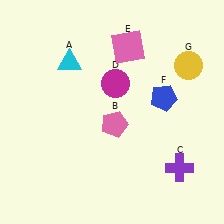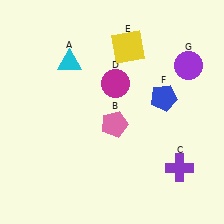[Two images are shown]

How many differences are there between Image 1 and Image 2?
There are 2 differences between the two images.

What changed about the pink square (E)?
In Image 1, E is pink. In Image 2, it changed to yellow.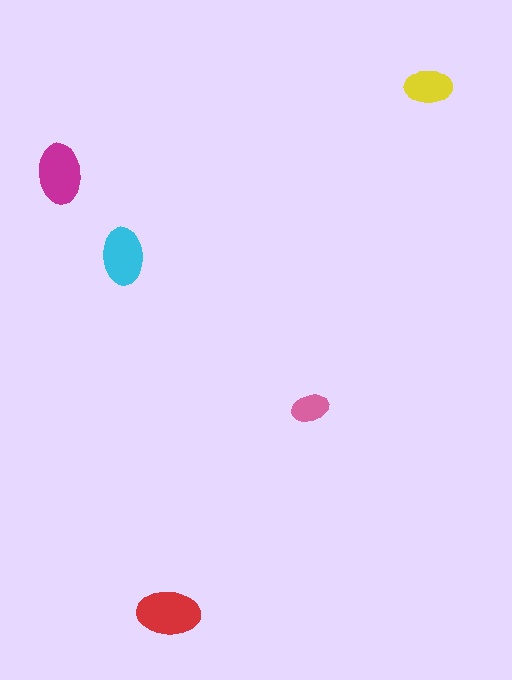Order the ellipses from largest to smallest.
the red one, the magenta one, the cyan one, the yellow one, the pink one.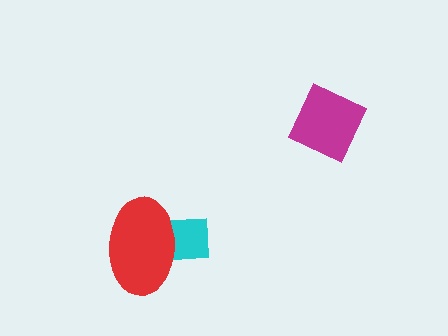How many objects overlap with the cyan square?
1 object overlaps with the cyan square.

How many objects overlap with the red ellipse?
1 object overlaps with the red ellipse.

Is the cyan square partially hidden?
Yes, it is partially covered by another shape.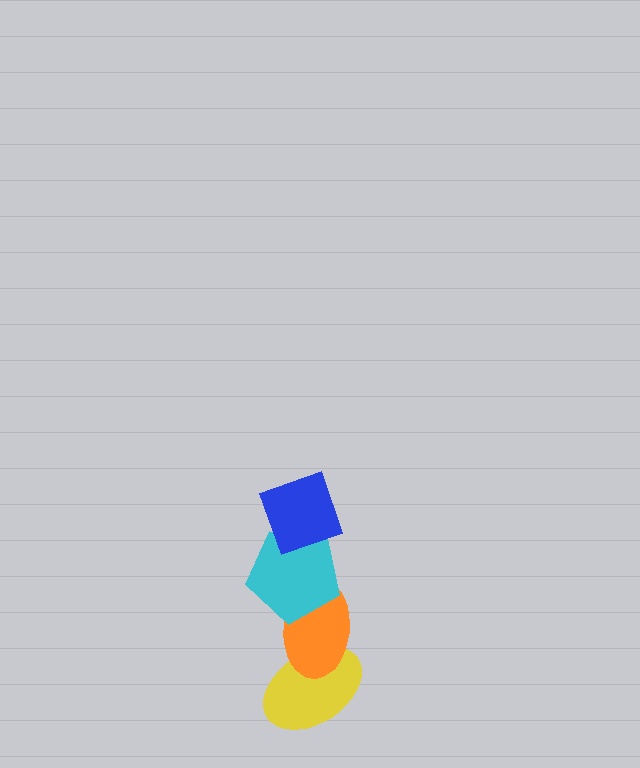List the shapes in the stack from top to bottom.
From top to bottom: the blue diamond, the cyan pentagon, the orange ellipse, the yellow ellipse.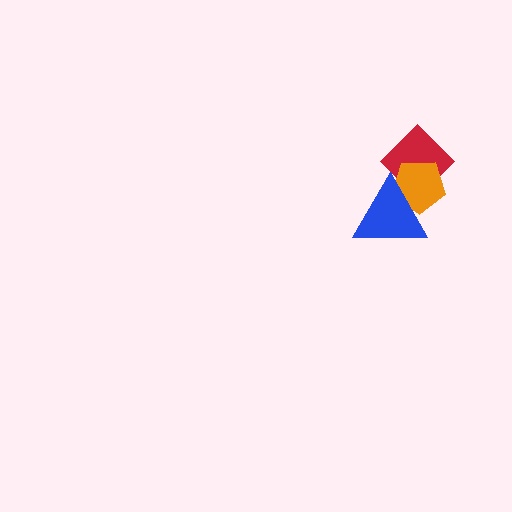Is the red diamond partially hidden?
Yes, it is partially covered by another shape.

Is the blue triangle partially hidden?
No, no other shape covers it.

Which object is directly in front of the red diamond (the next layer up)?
The orange pentagon is directly in front of the red diamond.